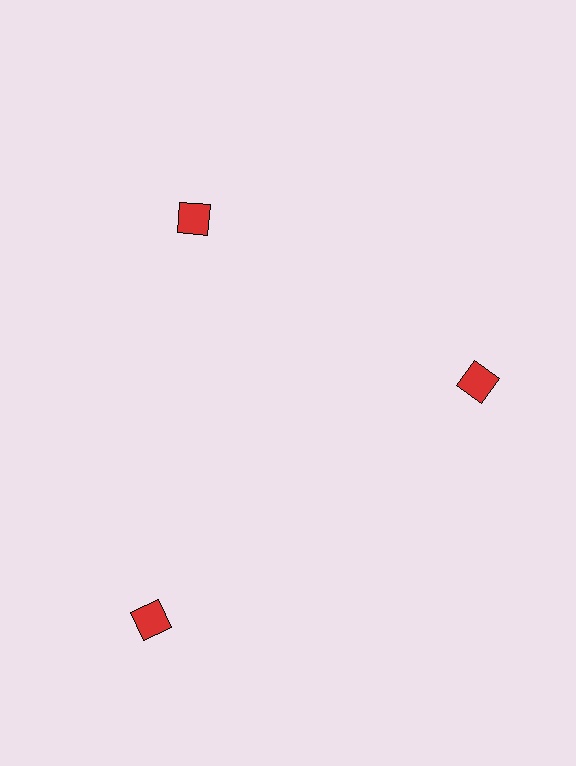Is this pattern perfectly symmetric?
No. The 3 red diamonds are arranged in a ring, but one element near the 7 o'clock position is pushed outward from the center, breaking the 3-fold rotational symmetry.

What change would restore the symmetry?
The symmetry would be restored by moving it inward, back onto the ring so that all 3 diamonds sit at equal angles and equal distance from the center.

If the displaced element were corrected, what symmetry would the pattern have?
It would have 3-fold rotational symmetry — the pattern would map onto itself every 120 degrees.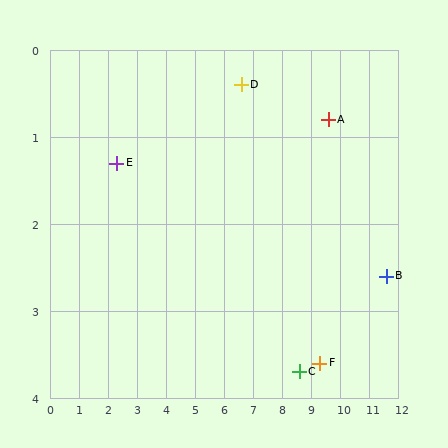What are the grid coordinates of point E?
Point E is at approximately (2.3, 1.3).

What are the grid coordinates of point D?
Point D is at approximately (6.6, 0.4).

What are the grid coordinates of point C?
Point C is at approximately (8.6, 3.7).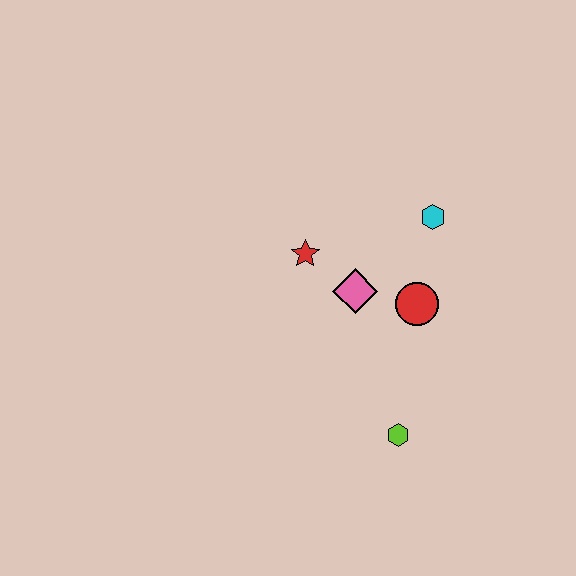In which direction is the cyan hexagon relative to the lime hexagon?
The cyan hexagon is above the lime hexagon.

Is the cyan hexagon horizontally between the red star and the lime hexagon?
No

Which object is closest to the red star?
The pink diamond is closest to the red star.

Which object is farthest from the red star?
The lime hexagon is farthest from the red star.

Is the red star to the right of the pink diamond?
No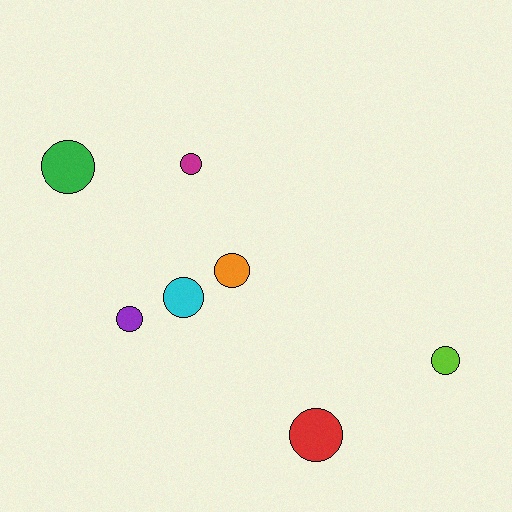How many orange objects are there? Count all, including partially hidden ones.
There is 1 orange object.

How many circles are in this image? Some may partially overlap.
There are 7 circles.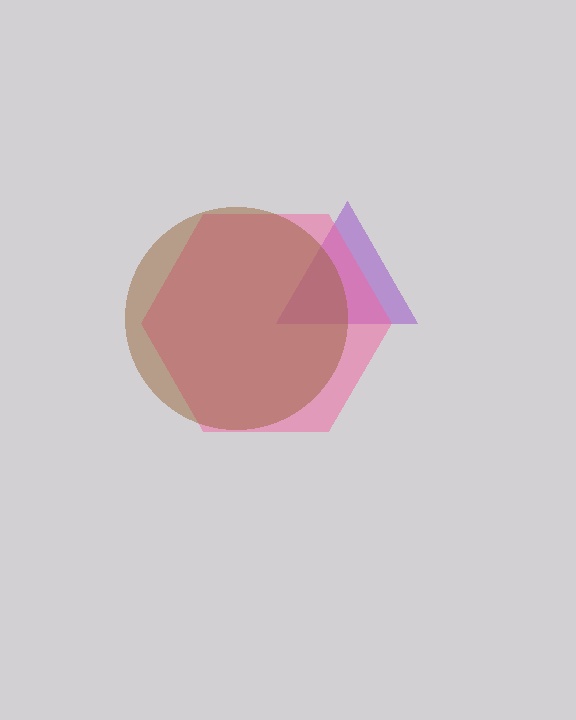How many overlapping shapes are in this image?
There are 3 overlapping shapes in the image.